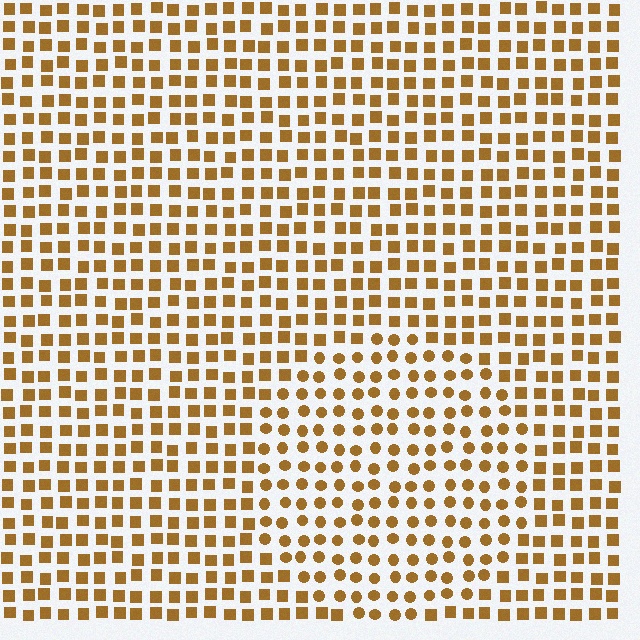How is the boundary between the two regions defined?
The boundary is defined by a change in element shape: circles inside vs. squares outside. All elements share the same color and spacing.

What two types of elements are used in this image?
The image uses circles inside the circle region and squares outside it.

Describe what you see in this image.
The image is filled with small brown elements arranged in a uniform grid. A circle-shaped region contains circles, while the surrounding area contains squares. The boundary is defined purely by the change in element shape.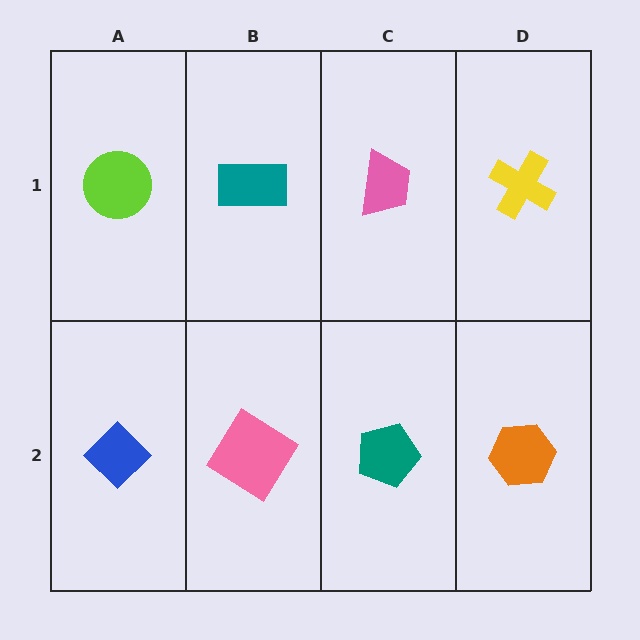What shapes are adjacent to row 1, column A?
A blue diamond (row 2, column A), a teal rectangle (row 1, column B).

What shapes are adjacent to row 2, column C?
A pink trapezoid (row 1, column C), a pink diamond (row 2, column B), an orange hexagon (row 2, column D).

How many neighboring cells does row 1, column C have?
3.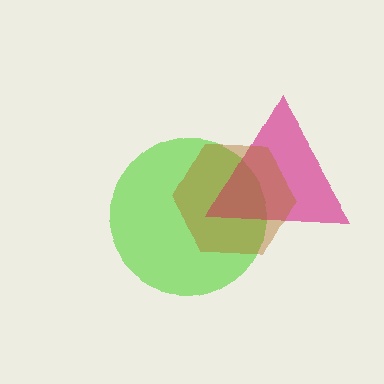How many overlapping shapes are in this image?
There are 3 overlapping shapes in the image.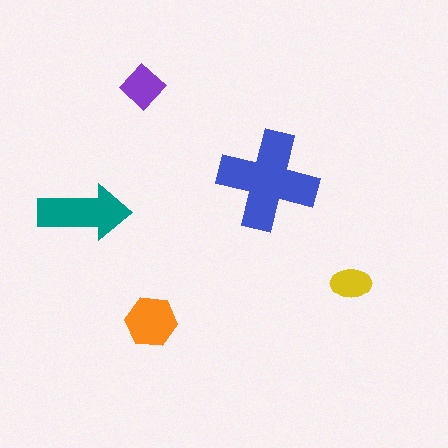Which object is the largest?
The blue cross.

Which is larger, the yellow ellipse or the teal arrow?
The teal arrow.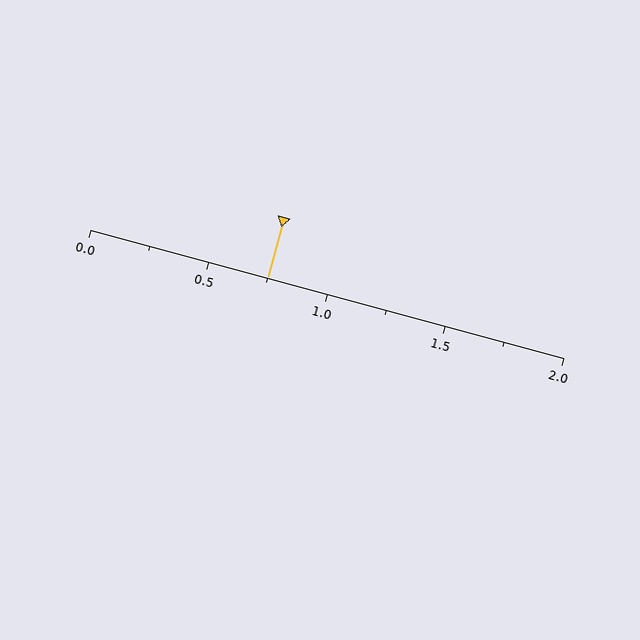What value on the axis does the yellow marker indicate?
The marker indicates approximately 0.75.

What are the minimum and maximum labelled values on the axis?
The axis runs from 0.0 to 2.0.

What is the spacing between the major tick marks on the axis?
The major ticks are spaced 0.5 apart.